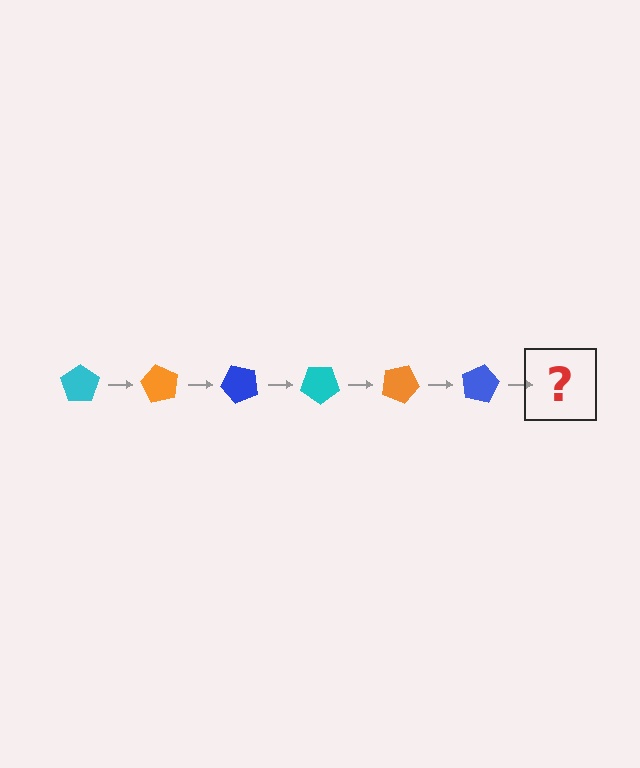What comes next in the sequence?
The next element should be a cyan pentagon, rotated 360 degrees from the start.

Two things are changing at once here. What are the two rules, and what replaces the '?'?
The two rules are that it rotates 60 degrees each step and the color cycles through cyan, orange, and blue. The '?' should be a cyan pentagon, rotated 360 degrees from the start.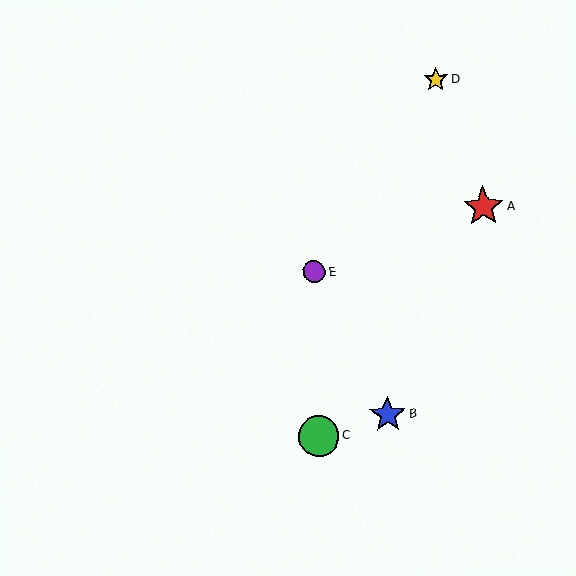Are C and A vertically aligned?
No, C is at x≈319 and A is at x≈483.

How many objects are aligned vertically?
2 objects (C, E) are aligned vertically.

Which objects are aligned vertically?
Objects C, E are aligned vertically.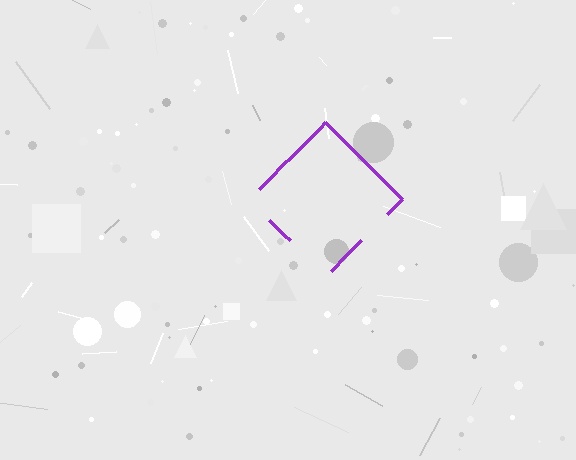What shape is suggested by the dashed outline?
The dashed outline suggests a diamond.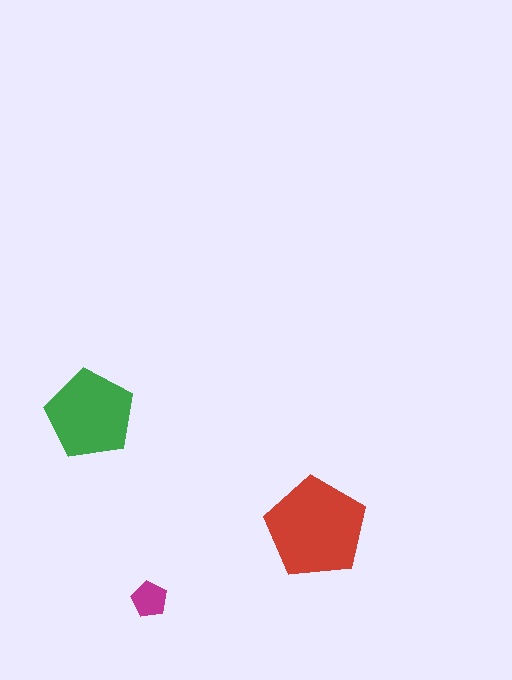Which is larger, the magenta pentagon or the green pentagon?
The green one.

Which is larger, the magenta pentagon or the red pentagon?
The red one.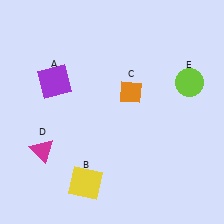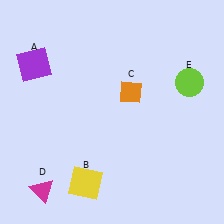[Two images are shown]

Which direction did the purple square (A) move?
The purple square (A) moved left.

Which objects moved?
The objects that moved are: the purple square (A), the magenta triangle (D).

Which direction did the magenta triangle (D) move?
The magenta triangle (D) moved down.